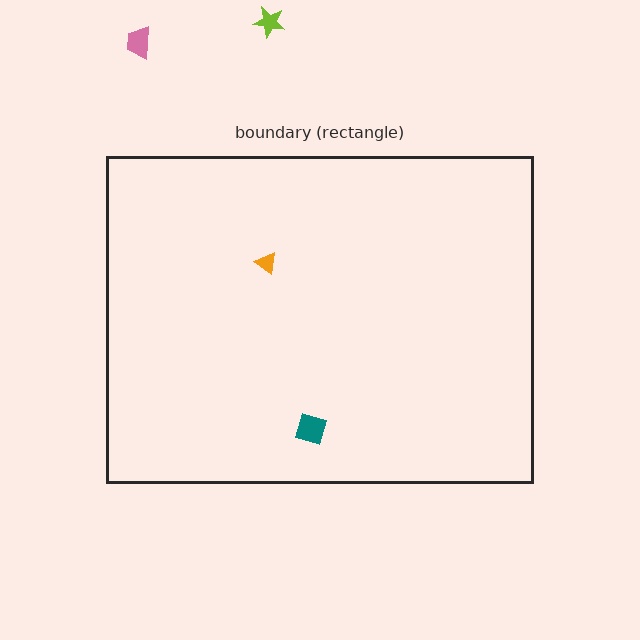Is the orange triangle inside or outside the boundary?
Inside.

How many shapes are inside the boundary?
2 inside, 2 outside.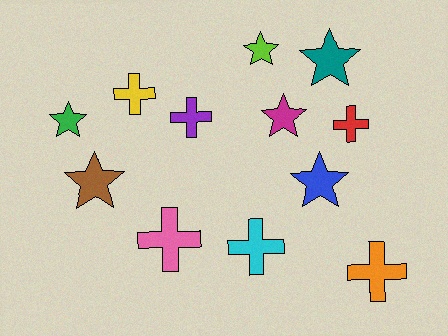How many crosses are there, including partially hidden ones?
There are 6 crosses.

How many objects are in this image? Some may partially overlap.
There are 12 objects.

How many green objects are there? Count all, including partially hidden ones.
There is 1 green object.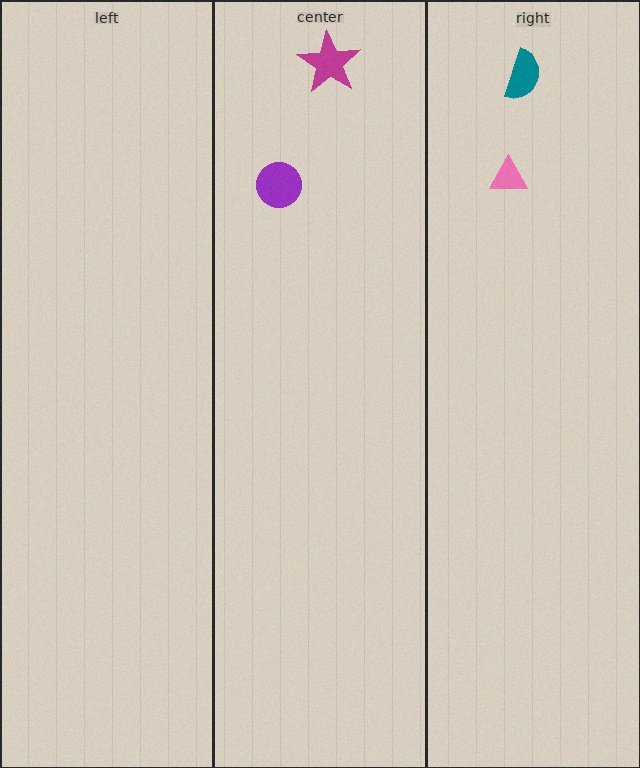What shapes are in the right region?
The pink triangle, the teal semicircle.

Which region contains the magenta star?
The center region.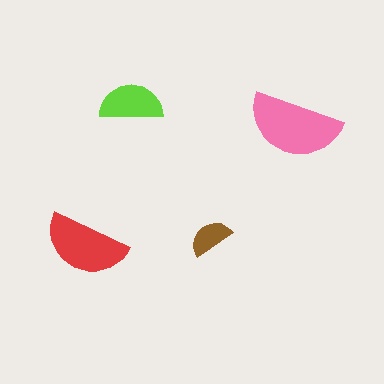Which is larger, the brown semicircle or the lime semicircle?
The lime one.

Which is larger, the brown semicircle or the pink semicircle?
The pink one.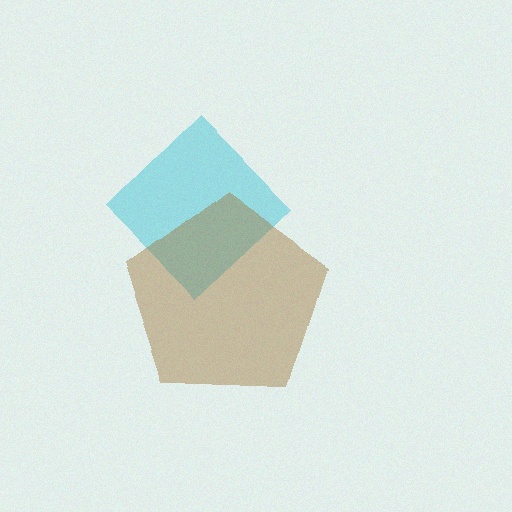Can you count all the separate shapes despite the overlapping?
Yes, there are 2 separate shapes.